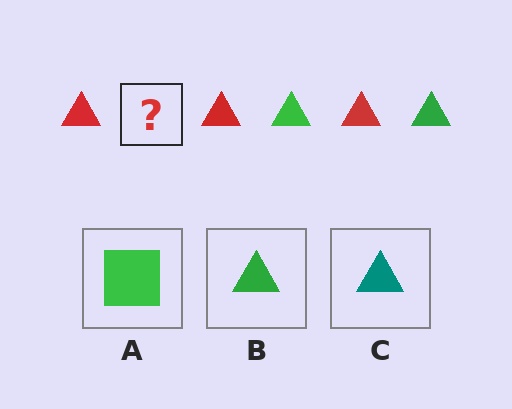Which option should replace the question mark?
Option B.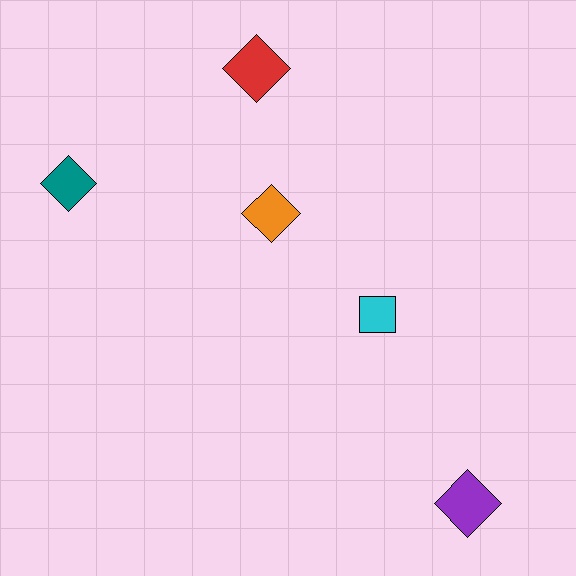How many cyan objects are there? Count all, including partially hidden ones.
There is 1 cyan object.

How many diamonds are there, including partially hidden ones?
There are 4 diamonds.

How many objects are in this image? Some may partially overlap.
There are 5 objects.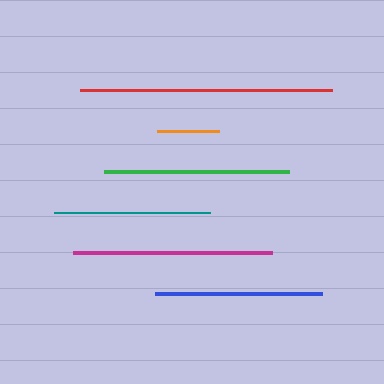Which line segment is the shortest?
The orange line is the shortest at approximately 61 pixels.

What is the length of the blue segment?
The blue segment is approximately 167 pixels long.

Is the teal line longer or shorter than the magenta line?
The magenta line is longer than the teal line.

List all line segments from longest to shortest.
From longest to shortest: red, magenta, green, blue, teal, orange.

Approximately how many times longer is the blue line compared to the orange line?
The blue line is approximately 2.7 times the length of the orange line.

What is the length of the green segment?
The green segment is approximately 185 pixels long.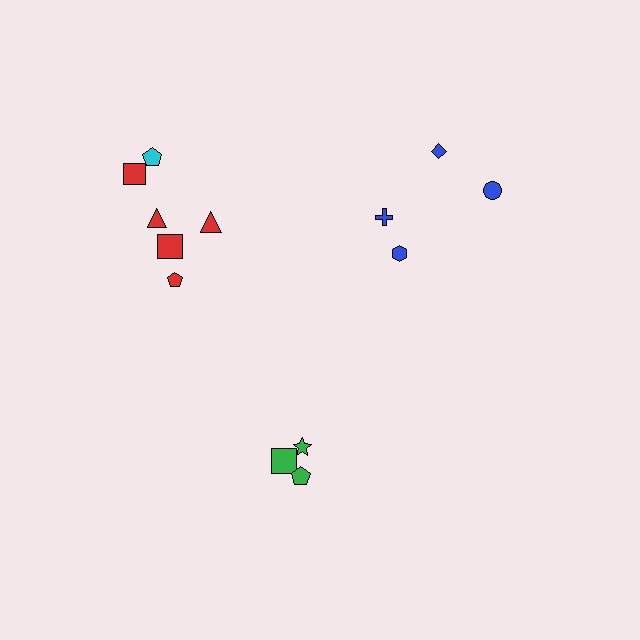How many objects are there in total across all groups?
There are 13 objects.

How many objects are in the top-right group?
There are 4 objects.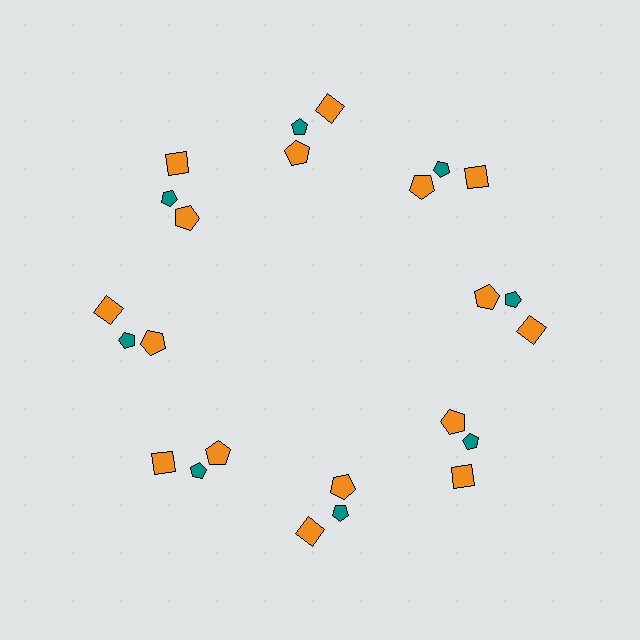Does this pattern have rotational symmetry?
Yes, this pattern has 8-fold rotational symmetry. It looks the same after rotating 45 degrees around the center.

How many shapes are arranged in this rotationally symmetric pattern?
There are 24 shapes, arranged in 8 groups of 3.